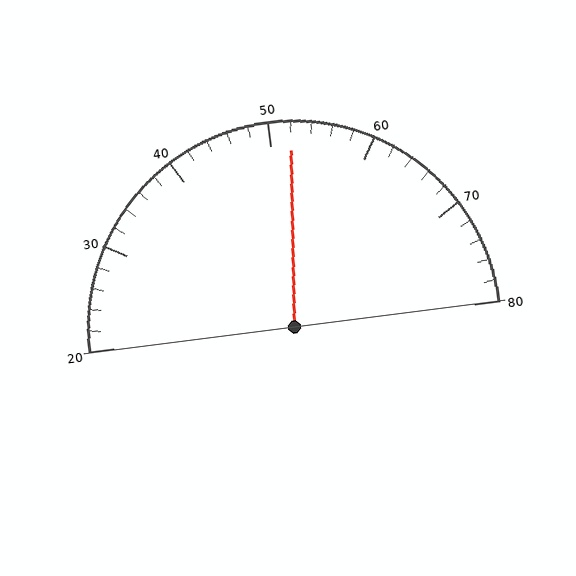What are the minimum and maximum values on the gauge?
The gauge ranges from 20 to 80.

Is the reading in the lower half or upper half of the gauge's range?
The reading is in the upper half of the range (20 to 80).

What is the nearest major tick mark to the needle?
The nearest major tick mark is 50.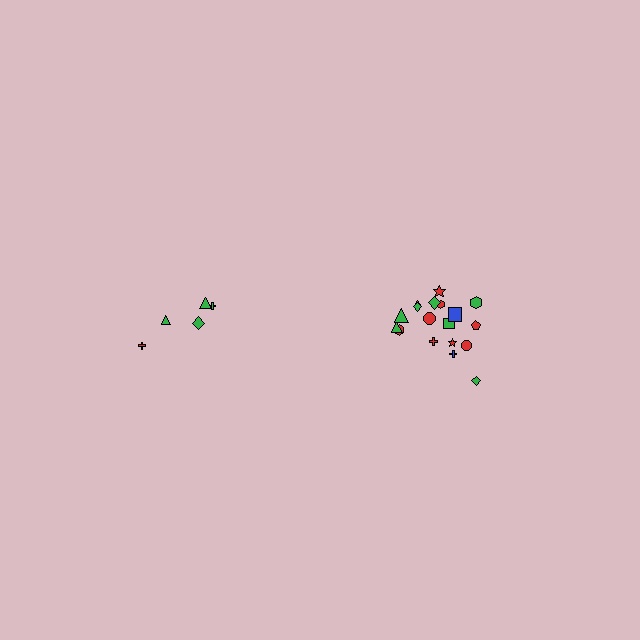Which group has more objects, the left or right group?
The right group.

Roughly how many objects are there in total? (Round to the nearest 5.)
Roughly 25 objects in total.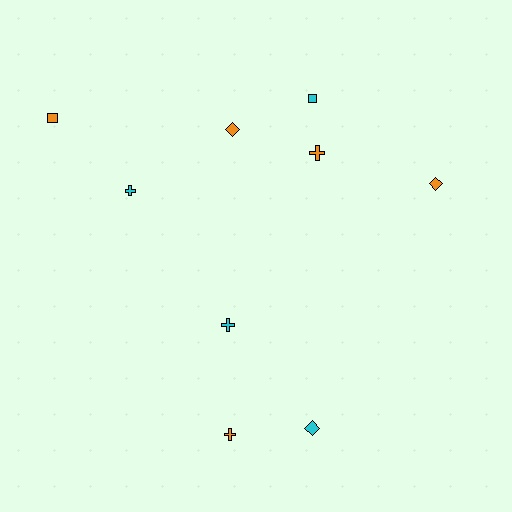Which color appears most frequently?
Orange, with 5 objects.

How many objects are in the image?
There are 9 objects.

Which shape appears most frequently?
Cross, with 4 objects.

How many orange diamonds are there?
There are 2 orange diamonds.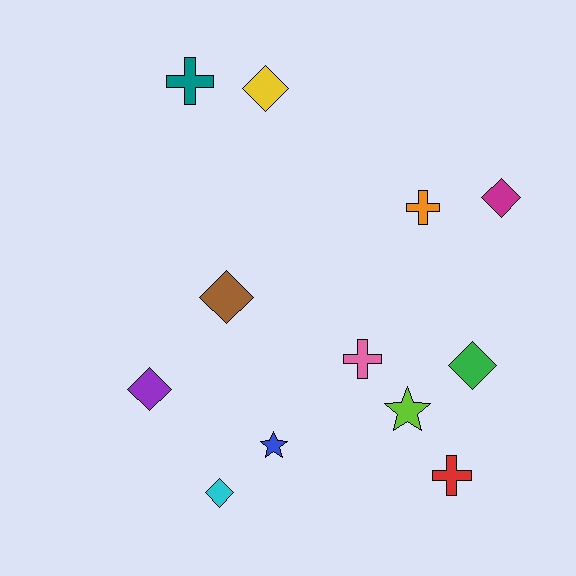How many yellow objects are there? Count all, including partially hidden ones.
There is 1 yellow object.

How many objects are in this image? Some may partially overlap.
There are 12 objects.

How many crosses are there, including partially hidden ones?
There are 4 crosses.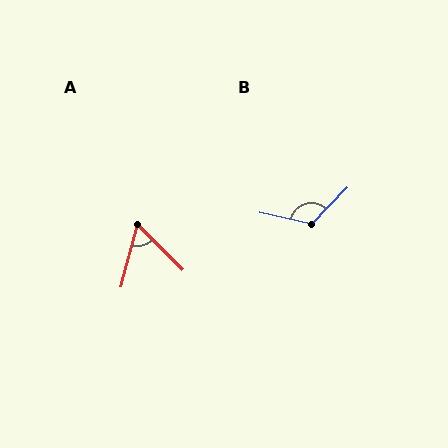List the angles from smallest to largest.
A (60°), B (122°).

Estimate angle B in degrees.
Approximately 122 degrees.